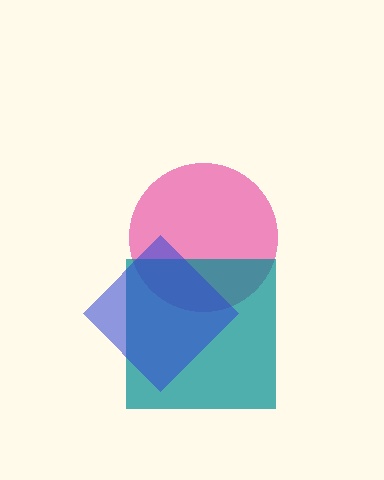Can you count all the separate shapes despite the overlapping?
Yes, there are 3 separate shapes.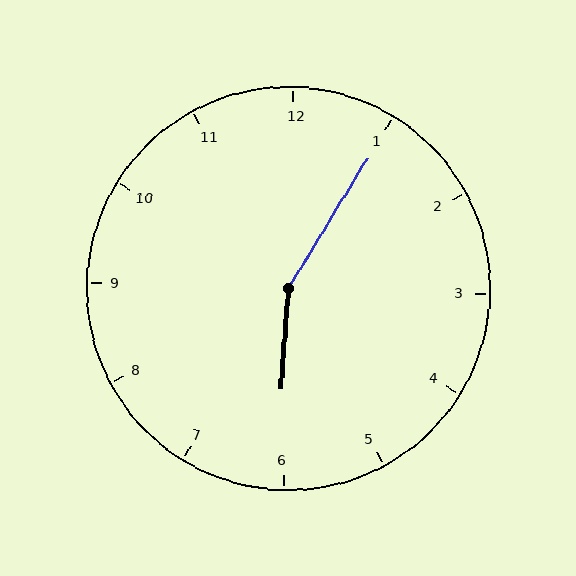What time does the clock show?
6:05.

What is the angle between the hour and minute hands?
Approximately 152 degrees.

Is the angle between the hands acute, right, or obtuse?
It is obtuse.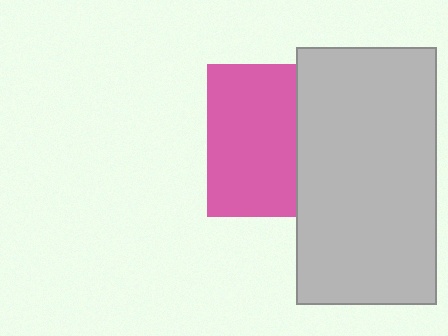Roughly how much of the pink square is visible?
About half of it is visible (roughly 57%).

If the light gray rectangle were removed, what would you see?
You would see the complete pink square.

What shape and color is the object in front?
The object in front is a light gray rectangle.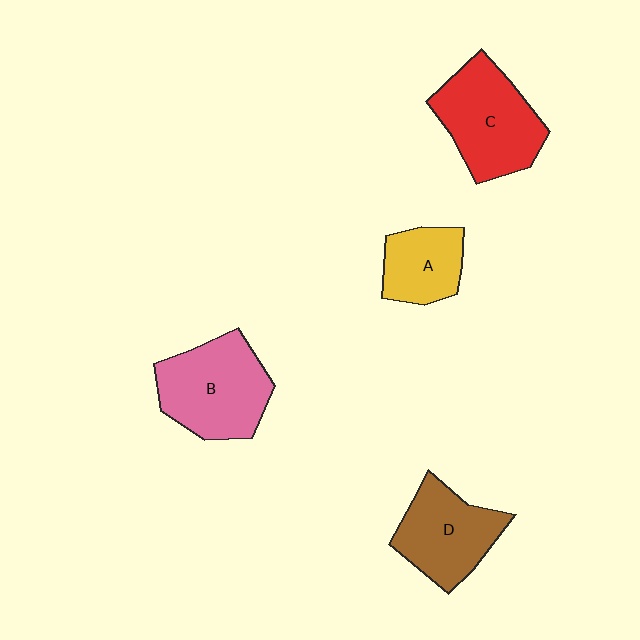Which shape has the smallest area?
Shape A (yellow).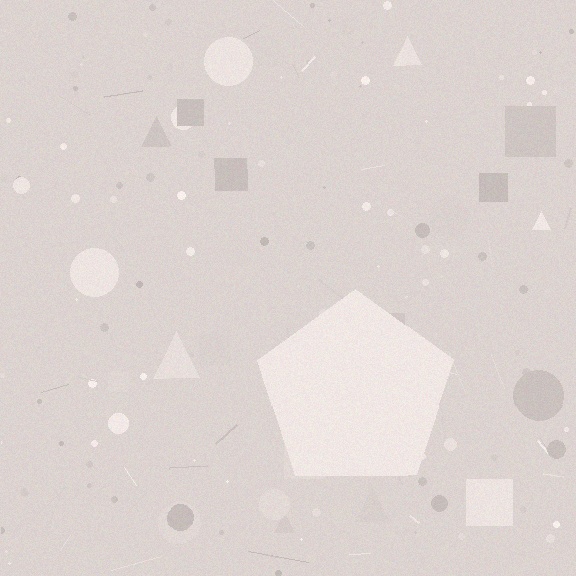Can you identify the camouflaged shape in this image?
The camouflaged shape is a pentagon.